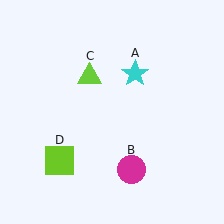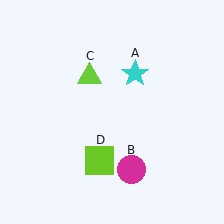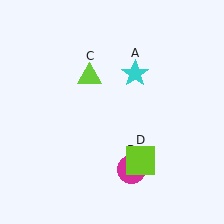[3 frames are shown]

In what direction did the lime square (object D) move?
The lime square (object D) moved right.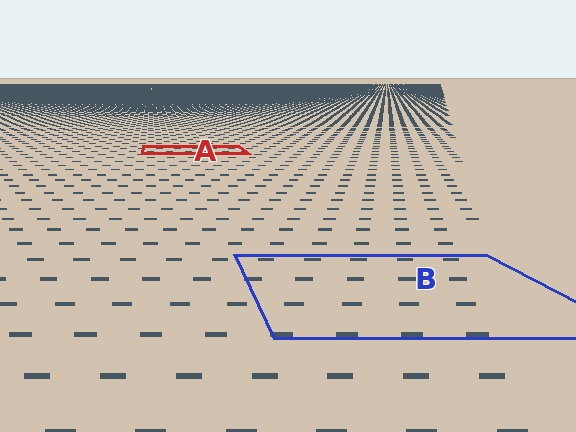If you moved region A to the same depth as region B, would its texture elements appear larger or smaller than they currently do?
They would appear larger. At a closer depth, the same texture elements are projected at a bigger on-screen size.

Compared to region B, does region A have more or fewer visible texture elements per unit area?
Region A has more texture elements per unit area — they are packed more densely because it is farther away.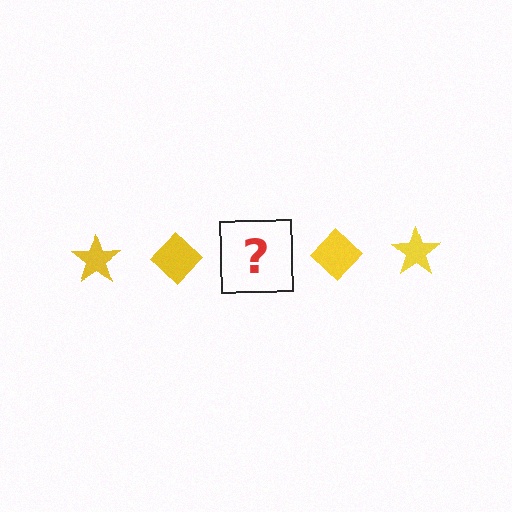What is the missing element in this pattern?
The missing element is a yellow star.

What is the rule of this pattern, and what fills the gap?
The rule is that the pattern cycles through star, diamond shapes in yellow. The gap should be filled with a yellow star.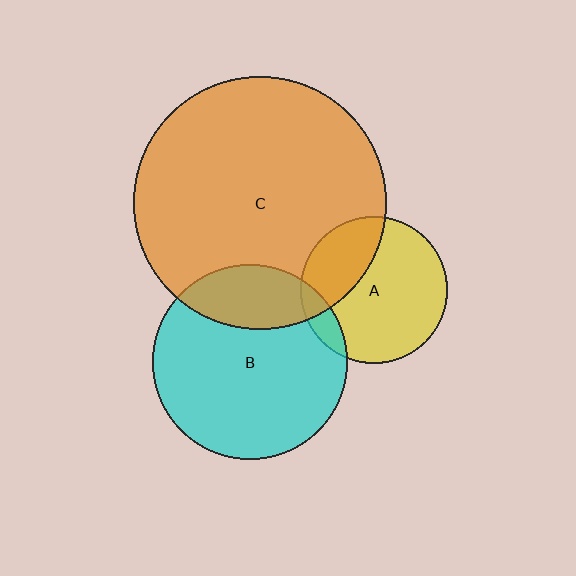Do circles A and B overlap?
Yes.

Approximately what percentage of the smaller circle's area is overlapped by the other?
Approximately 10%.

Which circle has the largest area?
Circle C (orange).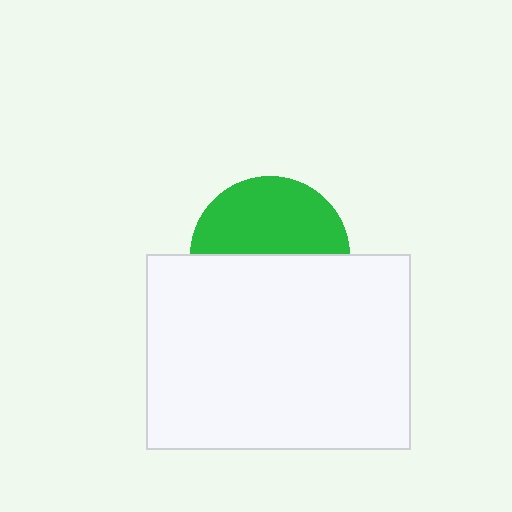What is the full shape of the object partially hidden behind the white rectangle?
The partially hidden object is a green circle.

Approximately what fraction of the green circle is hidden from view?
Roughly 52% of the green circle is hidden behind the white rectangle.